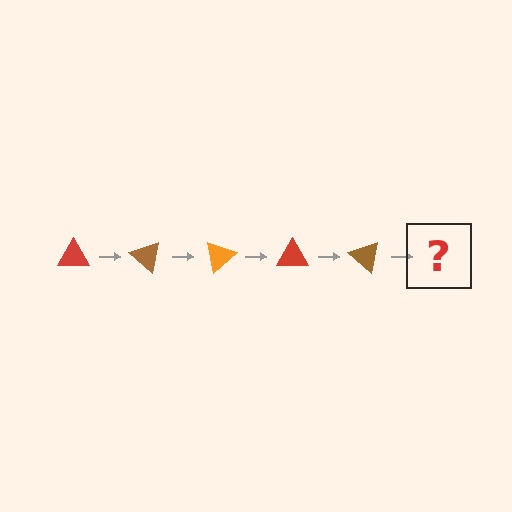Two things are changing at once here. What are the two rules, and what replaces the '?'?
The two rules are that it rotates 40 degrees each step and the color cycles through red, brown, and orange. The '?' should be an orange triangle, rotated 200 degrees from the start.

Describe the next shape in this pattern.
It should be an orange triangle, rotated 200 degrees from the start.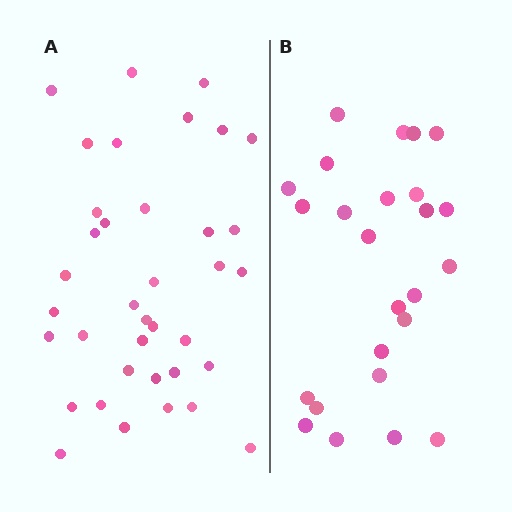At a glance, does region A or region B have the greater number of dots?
Region A (the left region) has more dots.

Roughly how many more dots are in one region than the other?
Region A has roughly 12 or so more dots than region B.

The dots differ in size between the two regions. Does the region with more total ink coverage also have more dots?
No. Region B has more total ink coverage because its dots are larger, but region A actually contains more individual dots. Total area can be misleading — the number of items is what matters here.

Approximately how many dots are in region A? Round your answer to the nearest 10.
About 40 dots. (The exact count is 37, which rounds to 40.)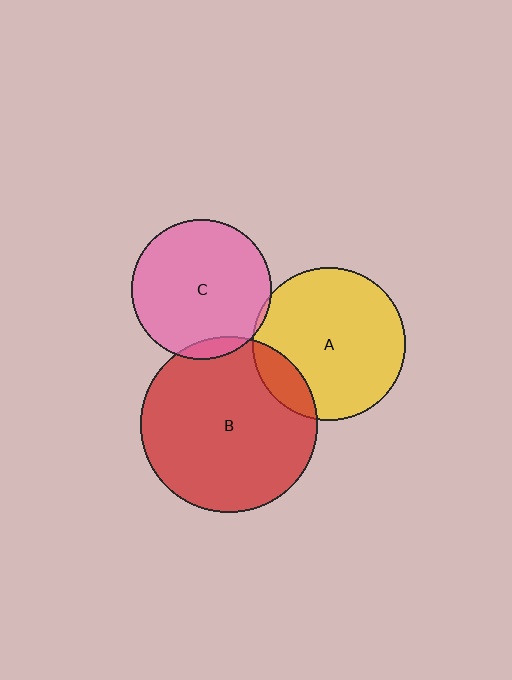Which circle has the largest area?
Circle B (red).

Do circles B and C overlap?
Yes.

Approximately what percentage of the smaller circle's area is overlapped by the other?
Approximately 5%.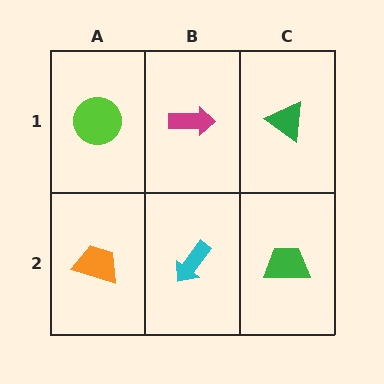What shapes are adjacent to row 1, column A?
An orange trapezoid (row 2, column A), a magenta arrow (row 1, column B).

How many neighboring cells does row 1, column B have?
3.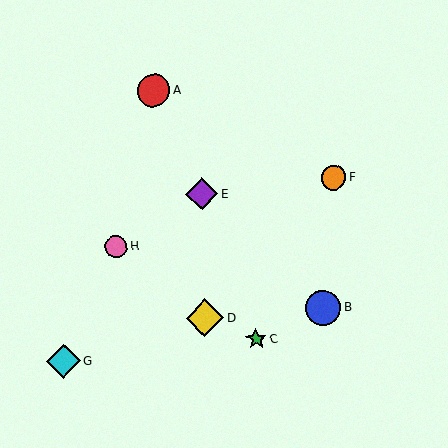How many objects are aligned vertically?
2 objects (D, E) are aligned vertically.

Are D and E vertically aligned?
Yes, both are at x≈205.